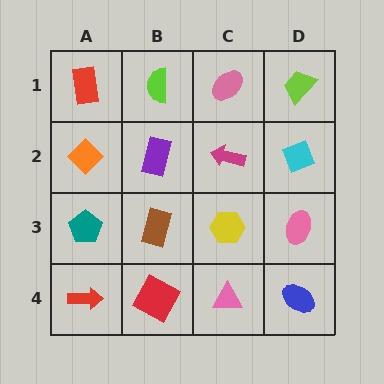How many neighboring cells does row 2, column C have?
4.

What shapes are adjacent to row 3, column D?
A cyan diamond (row 2, column D), a blue ellipse (row 4, column D), a yellow hexagon (row 3, column C).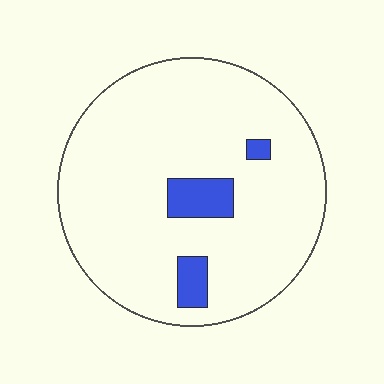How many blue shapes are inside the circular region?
3.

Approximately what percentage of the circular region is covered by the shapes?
Approximately 10%.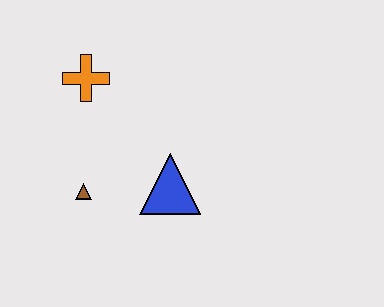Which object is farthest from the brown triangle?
The orange cross is farthest from the brown triangle.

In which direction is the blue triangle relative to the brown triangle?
The blue triangle is to the right of the brown triangle.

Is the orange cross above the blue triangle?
Yes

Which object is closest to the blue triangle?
The brown triangle is closest to the blue triangle.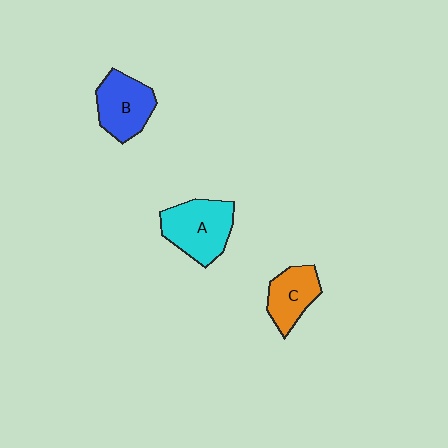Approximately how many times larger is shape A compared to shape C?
Approximately 1.4 times.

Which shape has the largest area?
Shape A (cyan).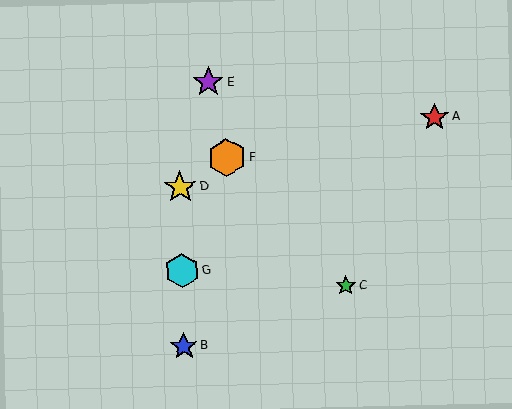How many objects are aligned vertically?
3 objects (B, D, G) are aligned vertically.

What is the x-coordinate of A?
Object A is at x≈434.